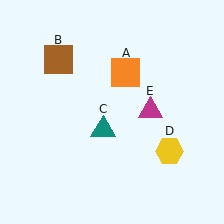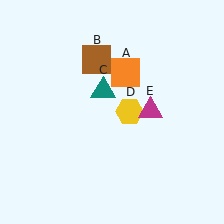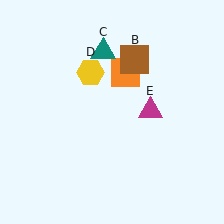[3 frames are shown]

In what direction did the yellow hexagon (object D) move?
The yellow hexagon (object D) moved up and to the left.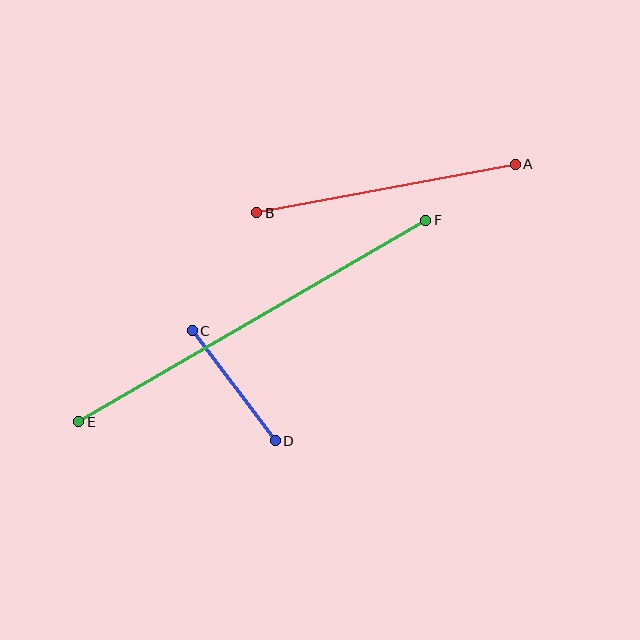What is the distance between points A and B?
The distance is approximately 263 pixels.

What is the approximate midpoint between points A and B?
The midpoint is at approximately (386, 189) pixels.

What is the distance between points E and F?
The distance is approximately 401 pixels.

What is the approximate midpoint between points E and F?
The midpoint is at approximately (252, 321) pixels.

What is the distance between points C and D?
The distance is approximately 137 pixels.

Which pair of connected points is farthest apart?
Points E and F are farthest apart.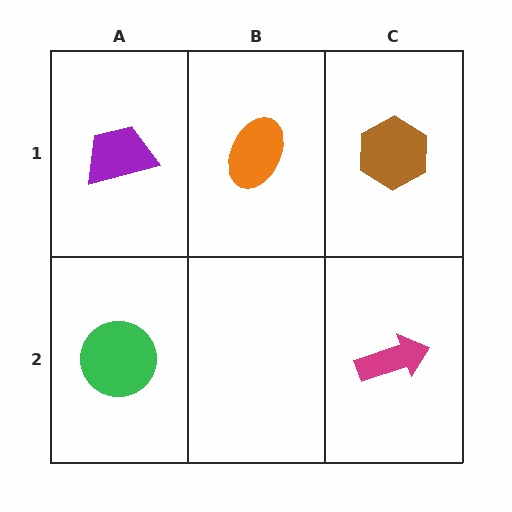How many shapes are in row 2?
2 shapes.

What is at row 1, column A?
A purple trapezoid.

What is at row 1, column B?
An orange ellipse.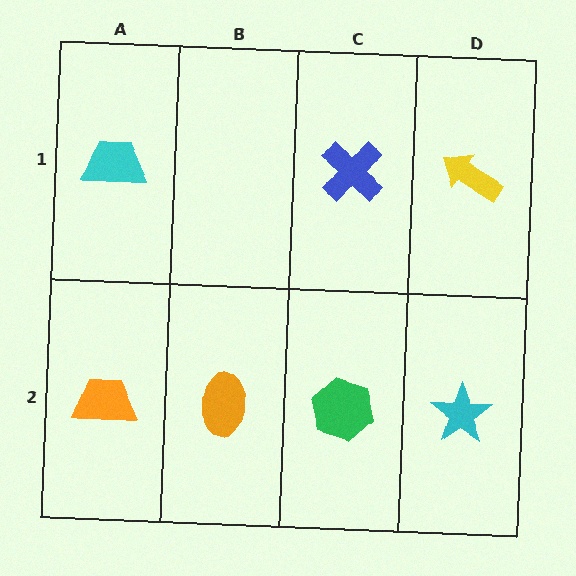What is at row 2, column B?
An orange ellipse.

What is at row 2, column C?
A green hexagon.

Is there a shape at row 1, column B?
No, that cell is empty.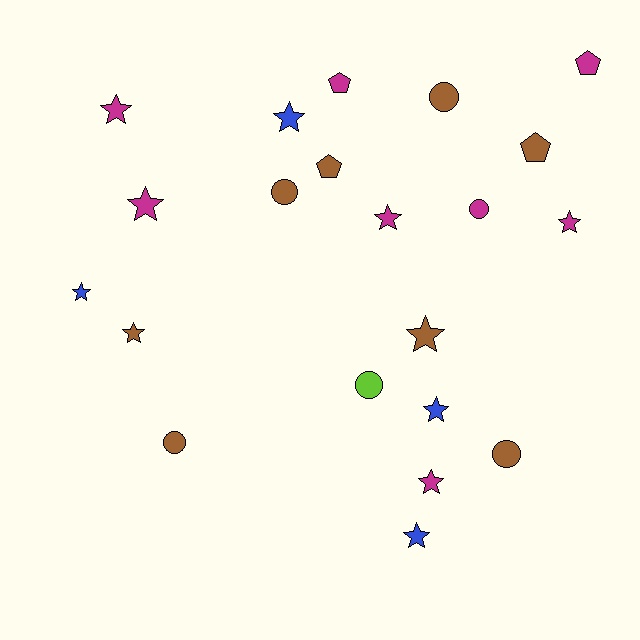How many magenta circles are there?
There is 1 magenta circle.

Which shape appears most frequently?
Star, with 11 objects.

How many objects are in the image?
There are 21 objects.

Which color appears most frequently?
Brown, with 8 objects.